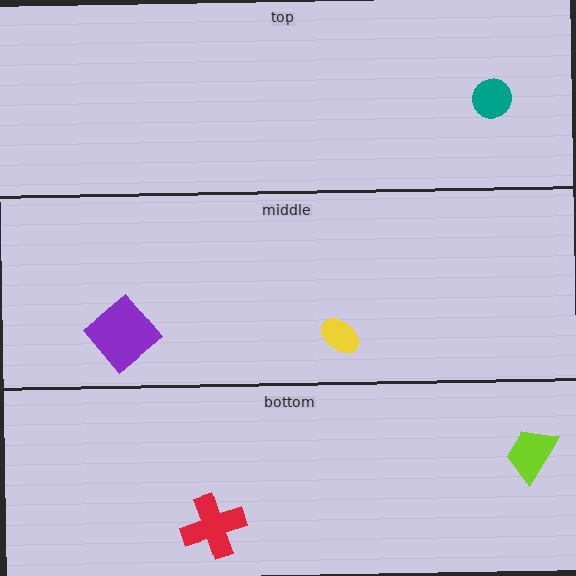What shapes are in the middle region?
The purple diamond, the yellow ellipse.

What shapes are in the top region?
The teal circle.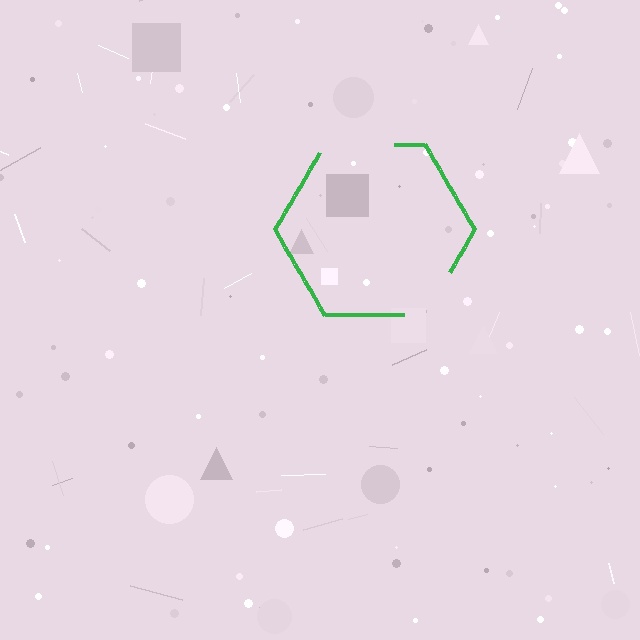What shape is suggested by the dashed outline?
The dashed outline suggests a hexagon.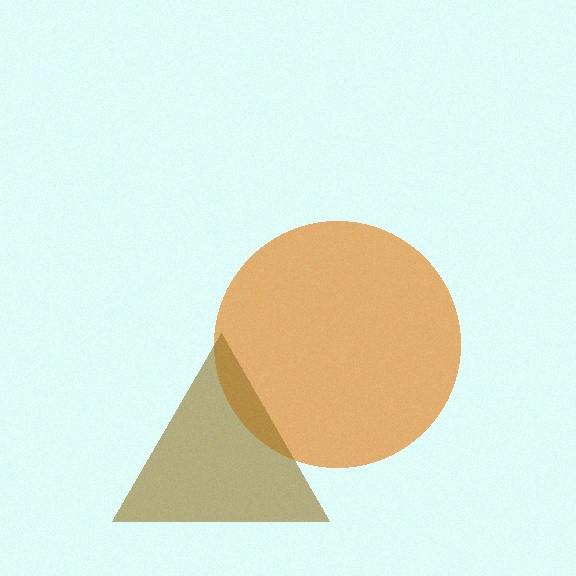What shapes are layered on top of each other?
The layered shapes are: an orange circle, a brown triangle.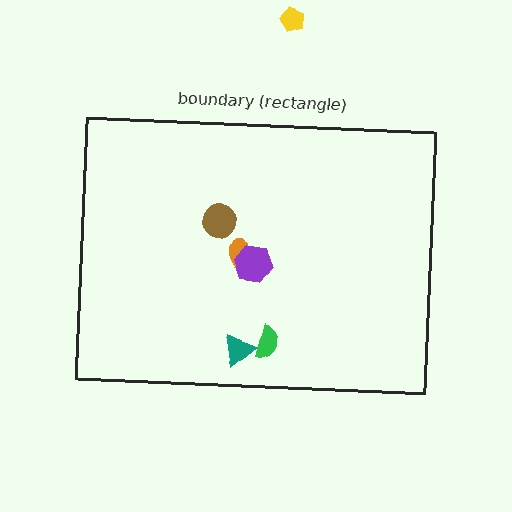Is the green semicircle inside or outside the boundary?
Inside.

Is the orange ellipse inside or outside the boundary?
Inside.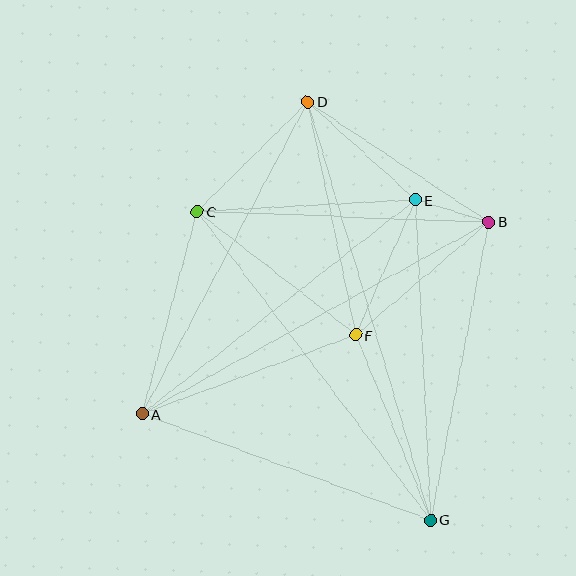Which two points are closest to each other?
Points B and E are closest to each other.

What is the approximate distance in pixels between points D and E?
The distance between D and E is approximately 145 pixels.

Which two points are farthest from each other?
Points D and G are farthest from each other.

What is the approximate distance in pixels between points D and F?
The distance between D and F is approximately 238 pixels.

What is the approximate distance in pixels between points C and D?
The distance between C and D is approximately 156 pixels.